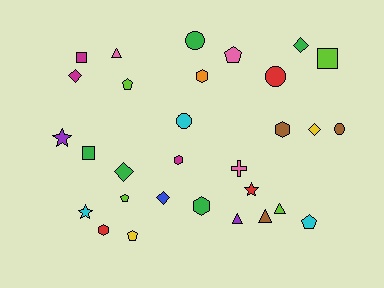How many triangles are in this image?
There are 4 triangles.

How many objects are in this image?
There are 30 objects.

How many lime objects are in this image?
There are 4 lime objects.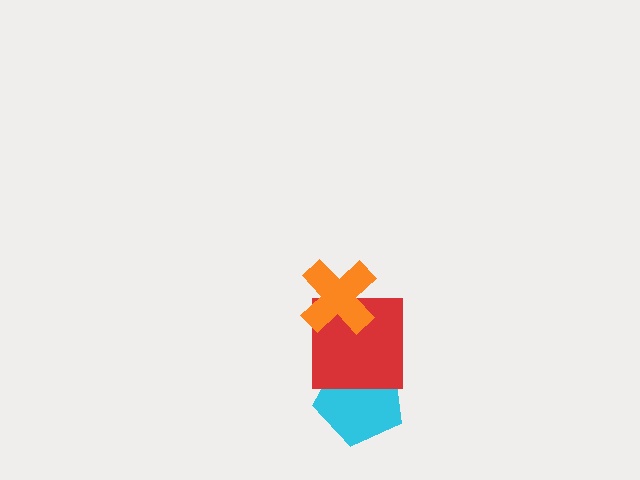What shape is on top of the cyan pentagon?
The red square is on top of the cyan pentagon.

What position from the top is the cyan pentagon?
The cyan pentagon is 3rd from the top.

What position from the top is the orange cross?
The orange cross is 1st from the top.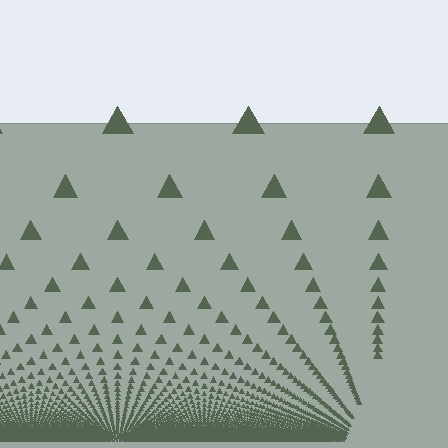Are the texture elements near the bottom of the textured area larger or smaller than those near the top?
Smaller. The gradient is inverted — elements near the bottom are smaller and denser.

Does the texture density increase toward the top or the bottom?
Density increases toward the bottom.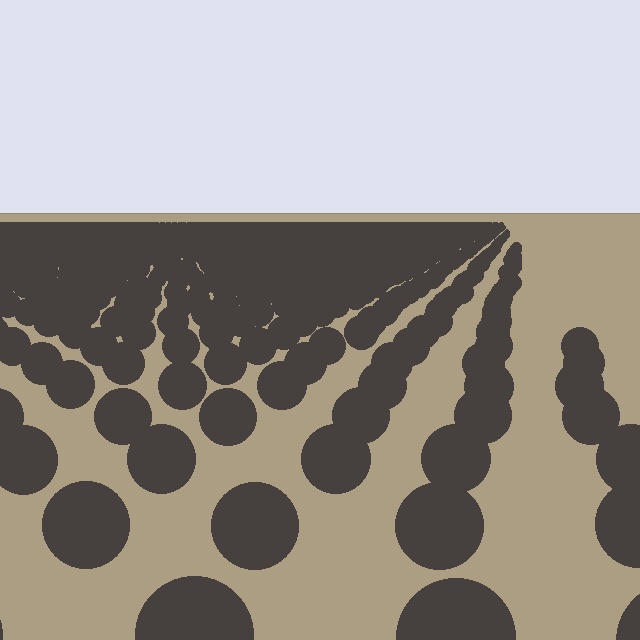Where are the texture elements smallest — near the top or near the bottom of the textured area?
Near the top.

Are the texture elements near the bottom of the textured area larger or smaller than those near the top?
Larger. Near the bottom, elements are closer to the viewer and appear at a bigger on-screen size.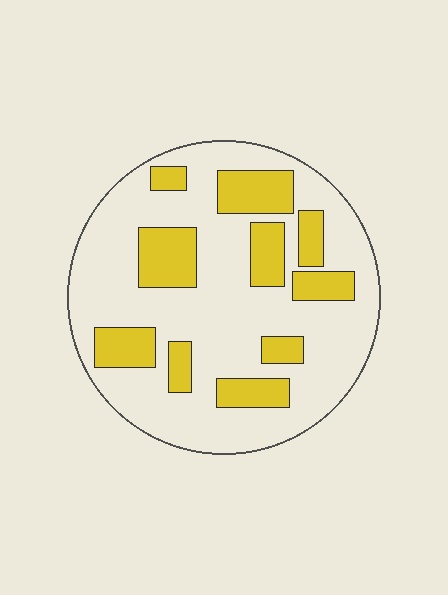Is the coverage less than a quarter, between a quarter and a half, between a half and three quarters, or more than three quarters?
Between a quarter and a half.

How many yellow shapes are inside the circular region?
10.